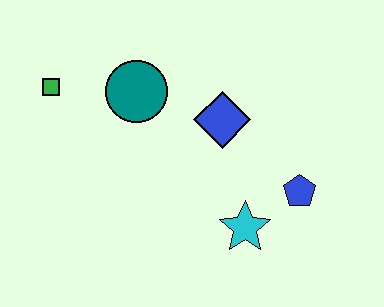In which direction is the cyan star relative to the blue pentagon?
The cyan star is to the left of the blue pentagon.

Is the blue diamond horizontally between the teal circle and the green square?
No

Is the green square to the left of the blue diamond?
Yes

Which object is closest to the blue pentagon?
The cyan star is closest to the blue pentagon.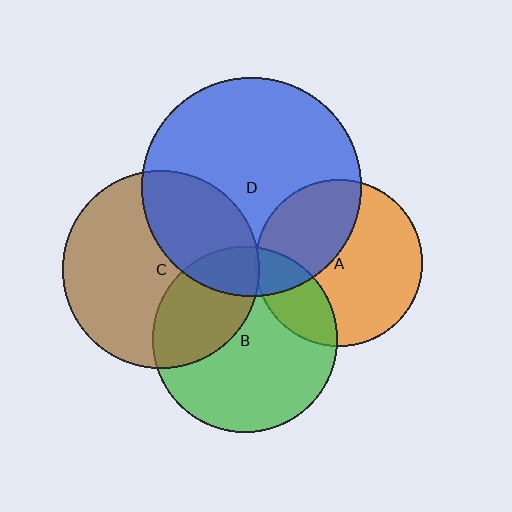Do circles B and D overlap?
Yes.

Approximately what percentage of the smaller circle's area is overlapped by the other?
Approximately 15%.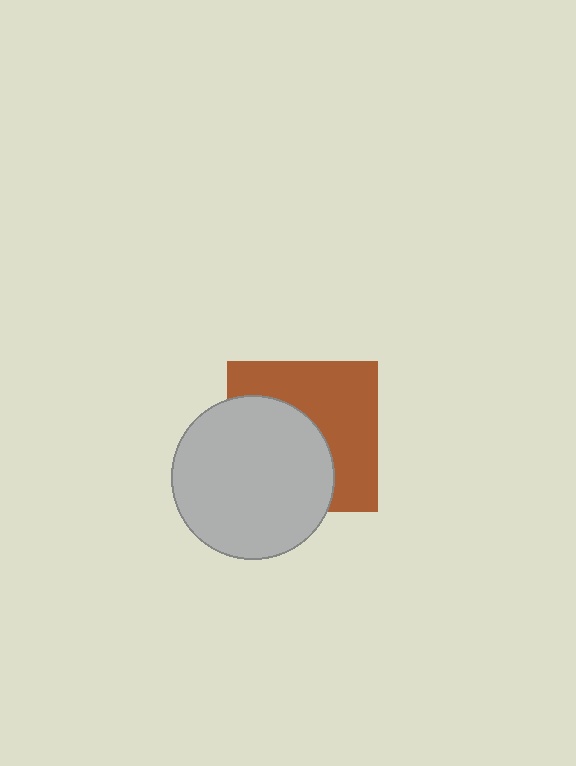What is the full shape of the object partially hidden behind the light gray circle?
The partially hidden object is a brown square.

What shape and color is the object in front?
The object in front is a light gray circle.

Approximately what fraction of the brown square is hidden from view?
Roughly 49% of the brown square is hidden behind the light gray circle.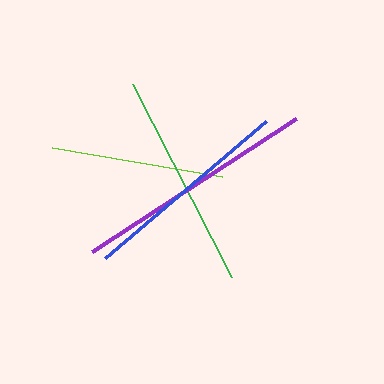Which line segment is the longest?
The purple line is the longest at approximately 243 pixels.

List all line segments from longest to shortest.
From longest to shortest: purple, green, blue, lime.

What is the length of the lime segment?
The lime segment is approximately 173 pixels long.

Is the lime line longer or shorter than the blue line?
The blue line is longer than the lime line.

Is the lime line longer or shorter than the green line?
The green line is longer than the lime line.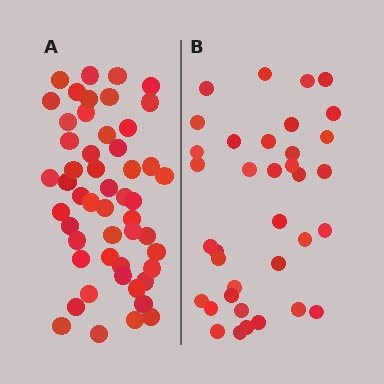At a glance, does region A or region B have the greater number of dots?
Region A (the left region) has more dots.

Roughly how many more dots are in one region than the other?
Region A has approximately 15 more dots than region B.